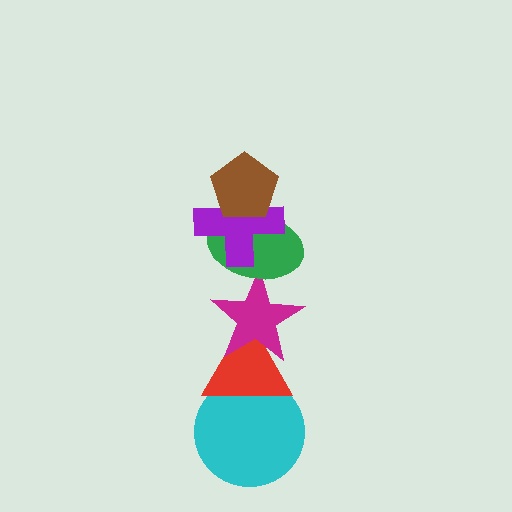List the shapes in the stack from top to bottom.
From top to bottom: the brown pentagon, the purple cross, the green ellipse, the magenta star, the red triangle, the cyan circle.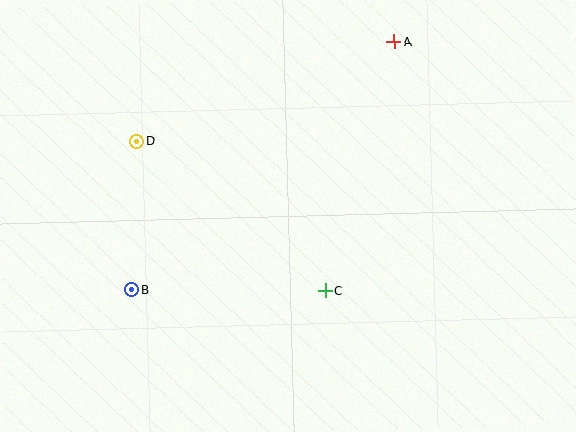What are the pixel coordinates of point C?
Point C is at (325, 291).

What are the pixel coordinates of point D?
Point D is at (137, 141).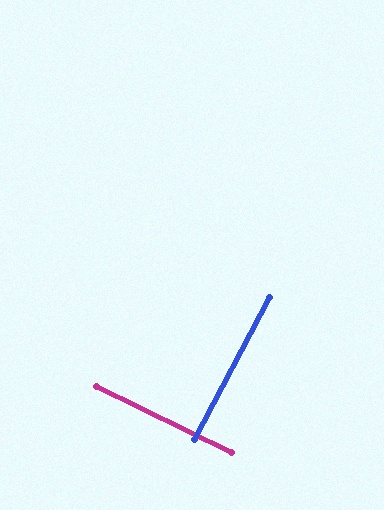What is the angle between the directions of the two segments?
Approximately 88 degrees.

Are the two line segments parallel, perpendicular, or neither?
Perpendicular — they meet at approximately 88°.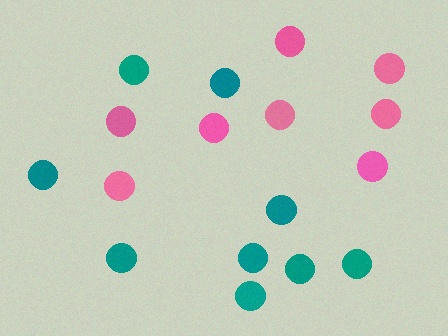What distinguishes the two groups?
There are 2 groups: one group of pink circles (8) and one group of teal circles (9).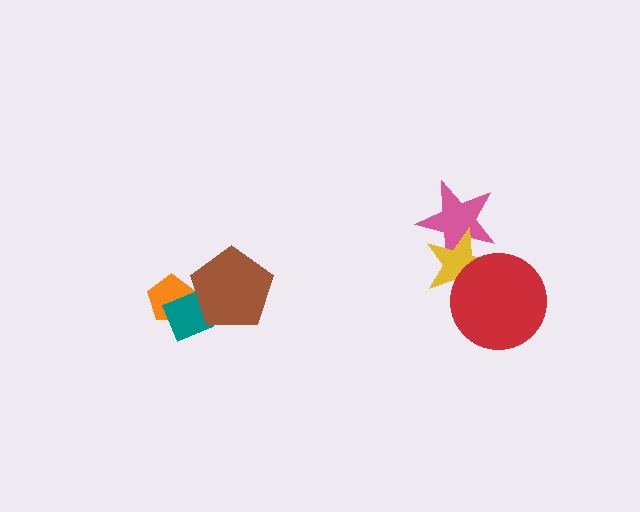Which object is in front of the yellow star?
The red circle is in front of the yellow star.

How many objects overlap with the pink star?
1 object overlaps with the pink star.